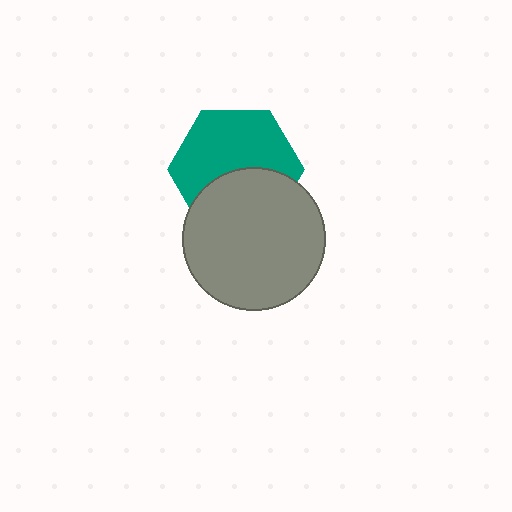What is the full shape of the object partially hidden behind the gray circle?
The partially hidden object is a teal hexagon.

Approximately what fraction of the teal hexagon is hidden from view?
Roughly 41% of the teal hexagon is hidden behind the gray circle.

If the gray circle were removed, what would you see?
You would see the complete teal hexagon.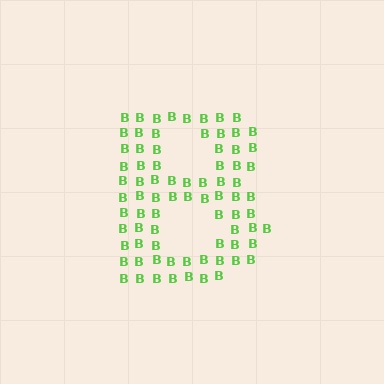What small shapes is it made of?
It is made of small letter B's.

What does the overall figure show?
The overall figure shows the letter B.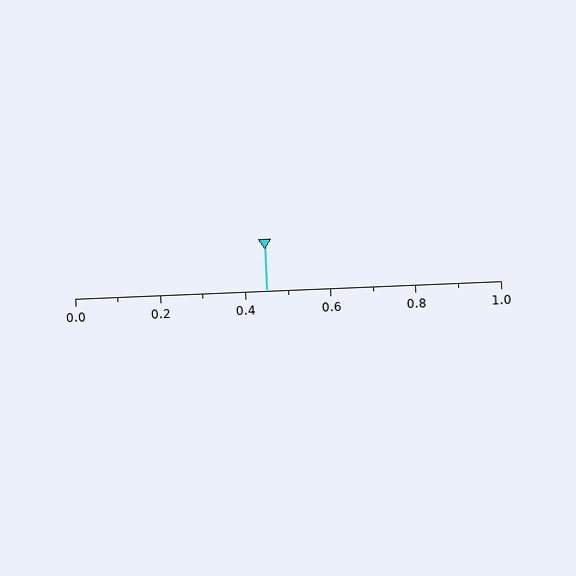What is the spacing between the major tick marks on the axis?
The major ticks are spaced 0.2 apart.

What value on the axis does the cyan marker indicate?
The marker indicates approximately 0.45.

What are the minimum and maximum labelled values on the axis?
The axis runs from 0.0 to 1.0.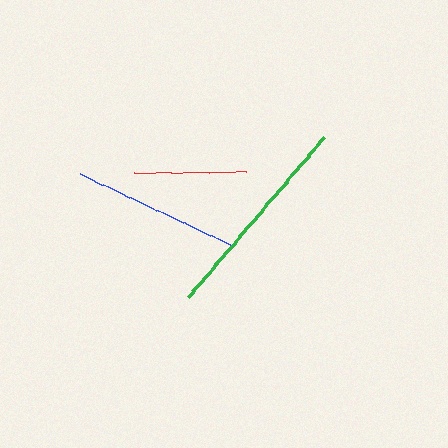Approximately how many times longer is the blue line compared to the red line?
The blue line is approximately 1.5 times the length of the red line.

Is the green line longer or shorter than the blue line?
The green line is longer than the blue line.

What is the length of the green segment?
The green segment is approximately 211 pixels long.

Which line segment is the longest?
The green line is the longest at approximately 211 pixels.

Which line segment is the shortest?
The red line is the shortest at approximately 112 pixels.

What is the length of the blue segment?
The blue segment is approximately 166 pixels long.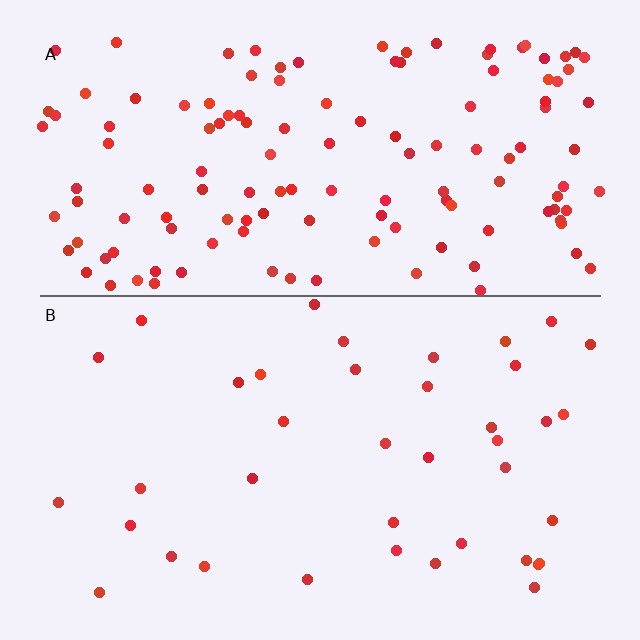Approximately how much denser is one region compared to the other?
Approximately 3.5× — region A over region B.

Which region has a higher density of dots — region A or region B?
A (the top).